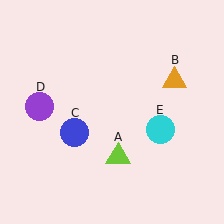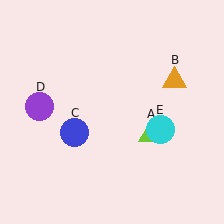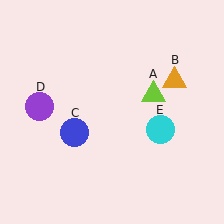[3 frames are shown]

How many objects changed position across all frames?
1 object changed position: lime triangle (object A).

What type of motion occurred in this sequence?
The lime triangle (object A) rotated counterclockwise around the center of the scene.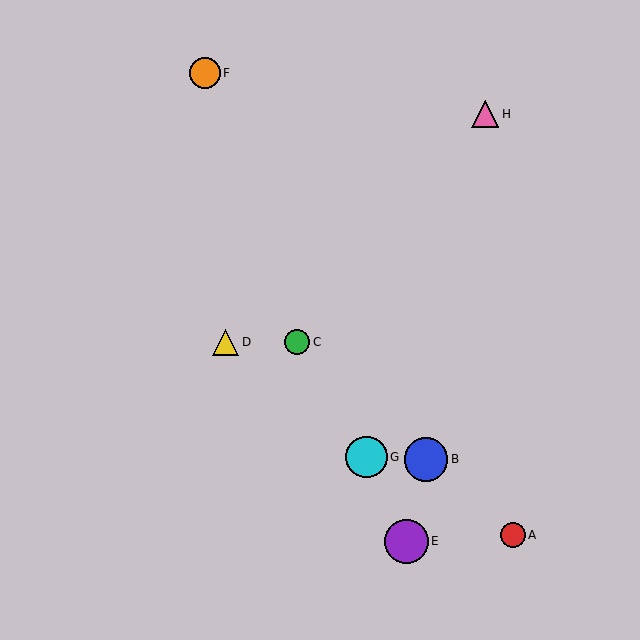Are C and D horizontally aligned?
Yes, both are at y≈342.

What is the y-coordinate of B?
Object B is at y≈459.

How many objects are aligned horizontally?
2 objects (C, D) are aligned horizontally.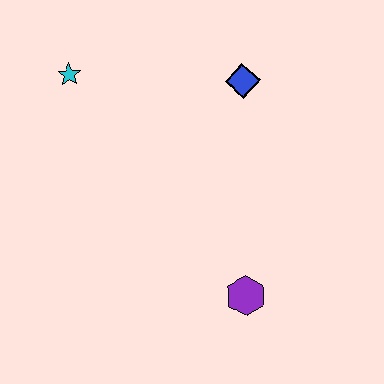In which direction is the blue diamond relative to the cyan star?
The blue diamond is to the right of the cyan star.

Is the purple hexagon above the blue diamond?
No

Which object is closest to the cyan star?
The blue diamond is closest to the cyan star.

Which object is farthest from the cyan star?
The purple hexagon is farthest from the cyan star.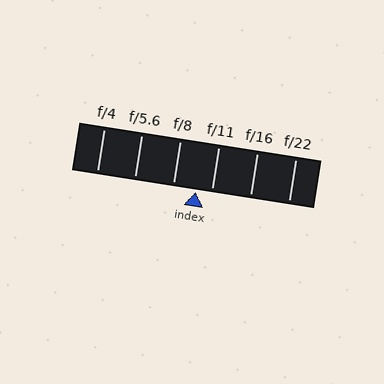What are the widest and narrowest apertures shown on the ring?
The widest aperture shown is f/4 and the narrowest is f/22.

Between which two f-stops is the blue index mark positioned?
The index mark is between f/8 and f/11.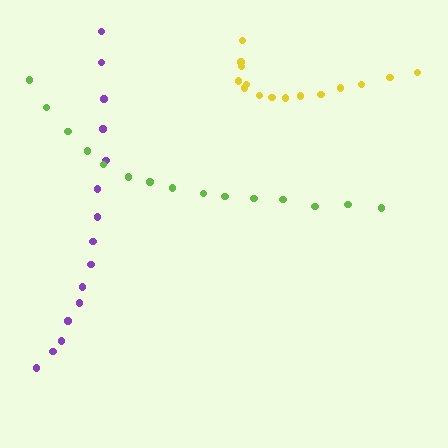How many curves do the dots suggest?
There are 3 distinct paths.